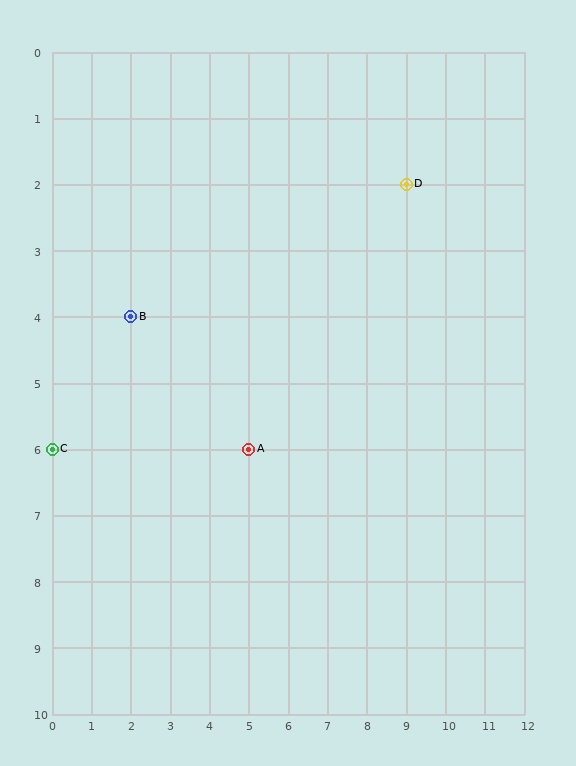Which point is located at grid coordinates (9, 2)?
Point D is at (9, 2).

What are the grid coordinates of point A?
Point A is at grid coordinates (5, 6).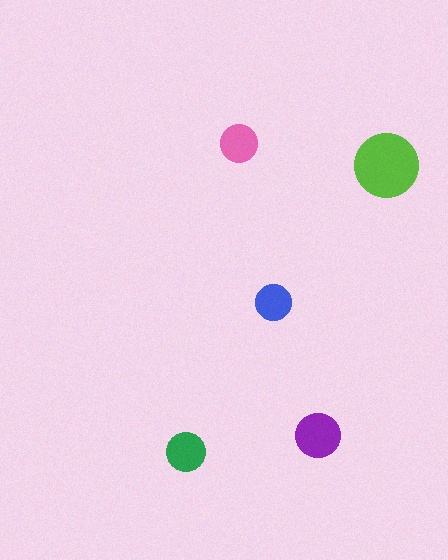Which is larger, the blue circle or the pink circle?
The pink one.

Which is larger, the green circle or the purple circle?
The purple one.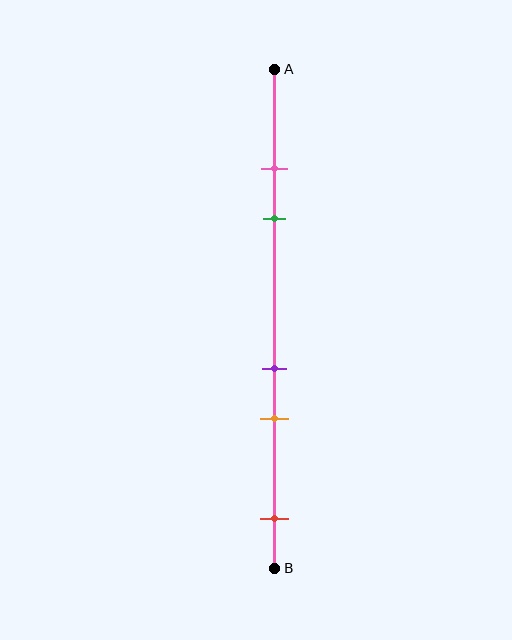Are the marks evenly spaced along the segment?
No, the marks are not evenly spaced.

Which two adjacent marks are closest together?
The pink and green marks are the closest adjacent pair.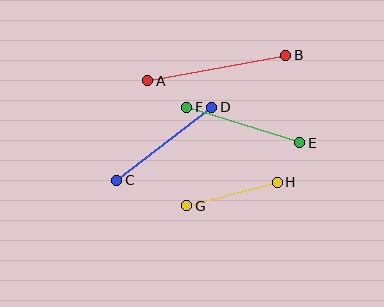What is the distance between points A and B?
The distance is approximately 141 pixels.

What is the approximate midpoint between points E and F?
The midpoint is at approximately (243, 125) pixels.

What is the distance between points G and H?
The distance is approximately 93 pixels.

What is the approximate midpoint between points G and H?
The midpoint is at approximately (232, 194) pixels.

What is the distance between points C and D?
The distance is approximately 120 pixels.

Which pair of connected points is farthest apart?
Points A and B are farthest apart.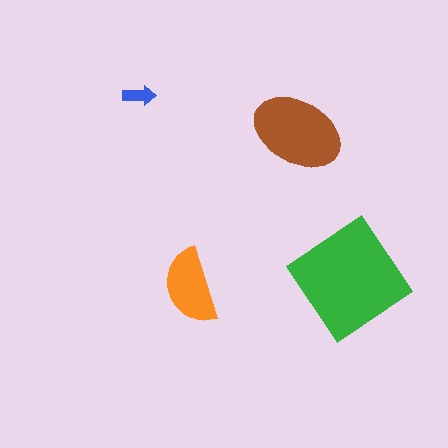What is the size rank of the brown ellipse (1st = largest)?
2nd.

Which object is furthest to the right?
The green diamond is rightmost.